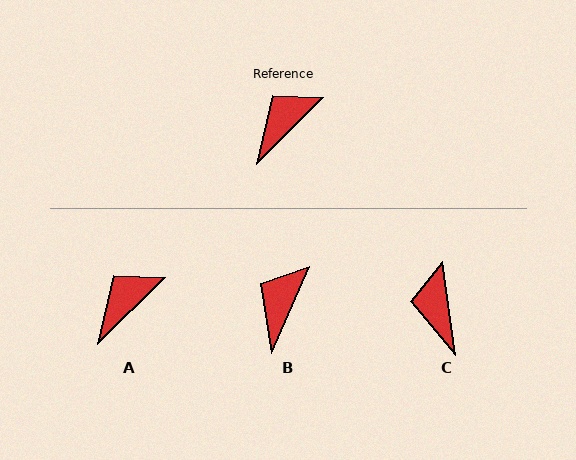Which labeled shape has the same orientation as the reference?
A.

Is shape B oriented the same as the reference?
No, it is off by about 21 degrees.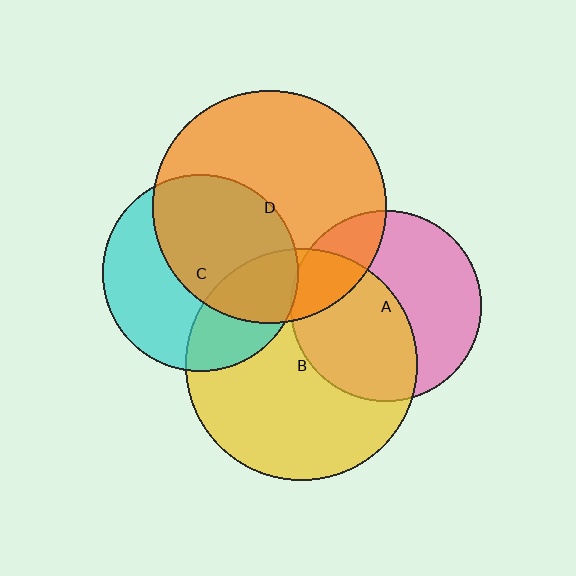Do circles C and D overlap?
Yes.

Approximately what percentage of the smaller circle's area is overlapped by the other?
Approximately 55%.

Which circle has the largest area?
Circle D (orange).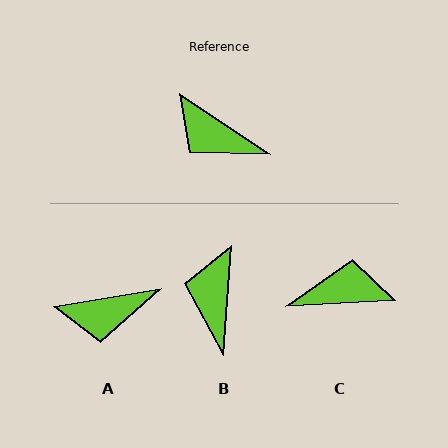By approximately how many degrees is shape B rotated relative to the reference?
Approximately 60 degrees clockwise.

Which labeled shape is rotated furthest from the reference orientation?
C, about 143 degrees away.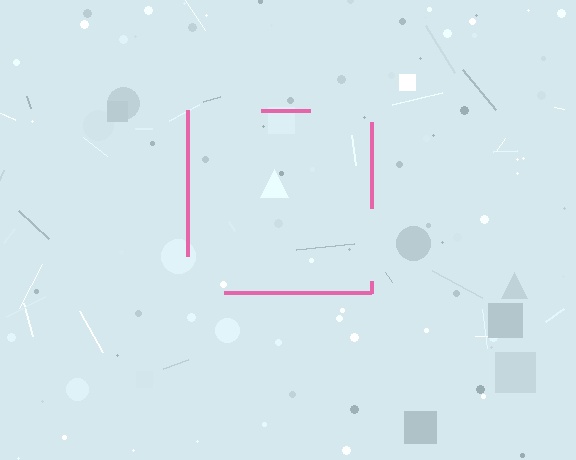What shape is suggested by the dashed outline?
The dashed outline suggests a square.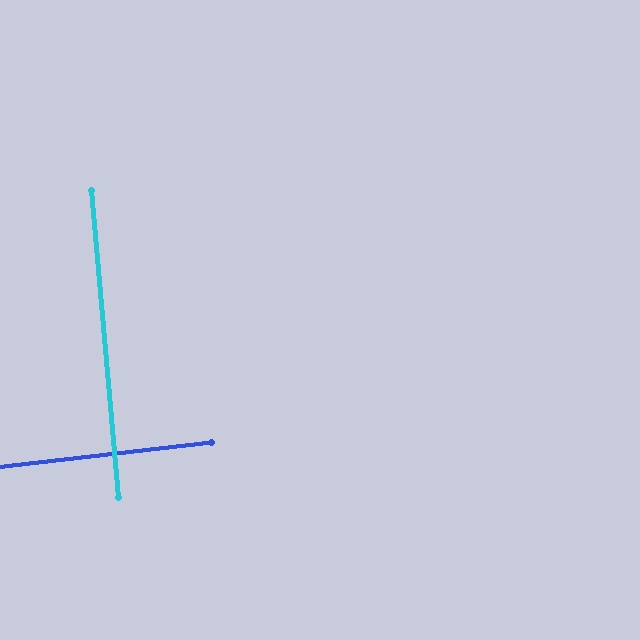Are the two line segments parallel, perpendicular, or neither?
Perpendicular — they meet at approximately 88°.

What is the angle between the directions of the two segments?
Approximately 88 degrees.